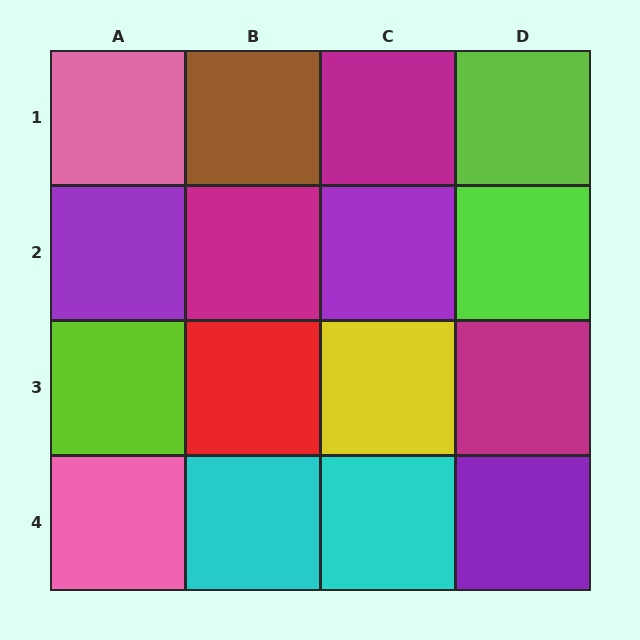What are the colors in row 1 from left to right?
Pink, brown, magenta, lime.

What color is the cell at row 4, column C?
Cyan.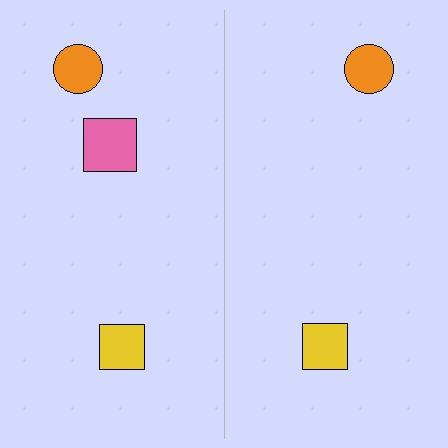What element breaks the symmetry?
A pink square is missing from the right side.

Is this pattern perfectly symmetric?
No, the pattern is not perfectly symmetric. A pink square is missing from the right side.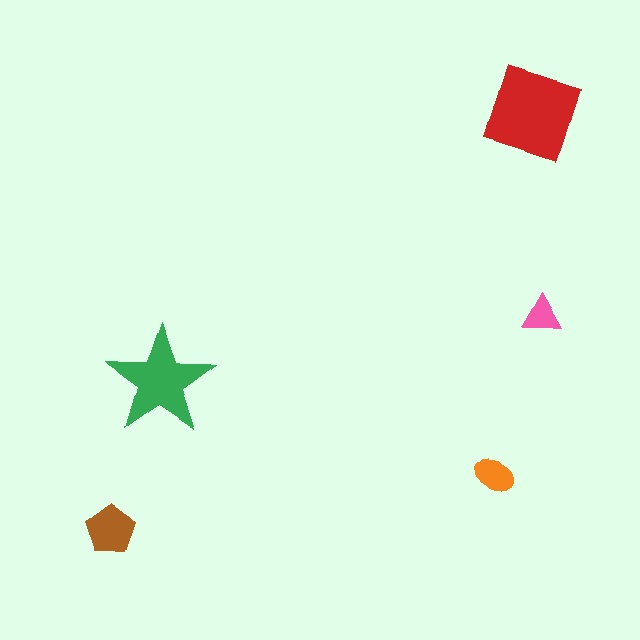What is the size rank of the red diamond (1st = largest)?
1st.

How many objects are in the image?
There are 5 objects in the image.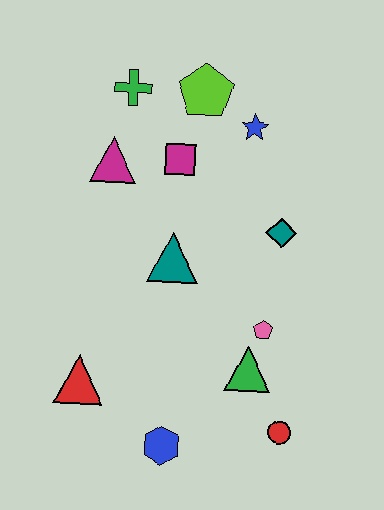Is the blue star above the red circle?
Yes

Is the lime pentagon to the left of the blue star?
Yes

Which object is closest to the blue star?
The lime pentagon is closest to the blue star.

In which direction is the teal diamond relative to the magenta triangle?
The teal diamond is to the right of the magenta triangle.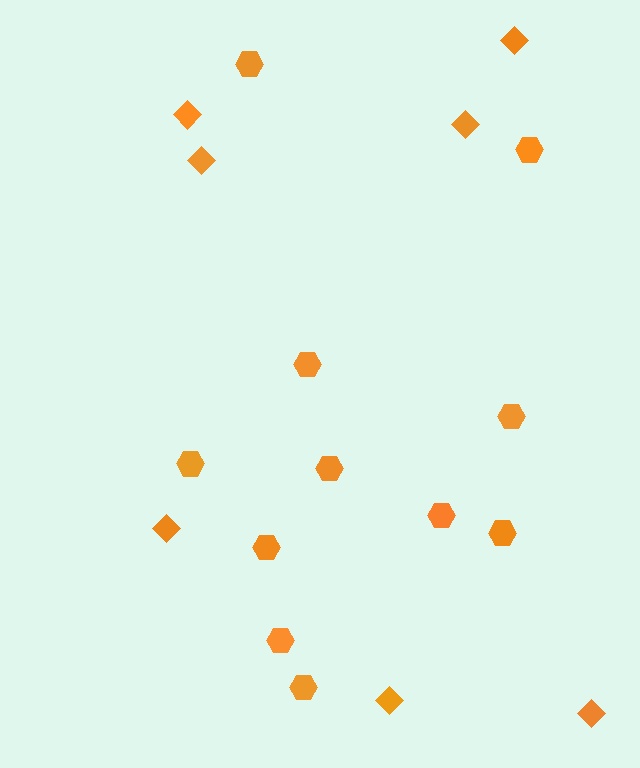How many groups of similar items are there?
There are 2 groups: one group of hexagons (11) and one group of diamonds (7).